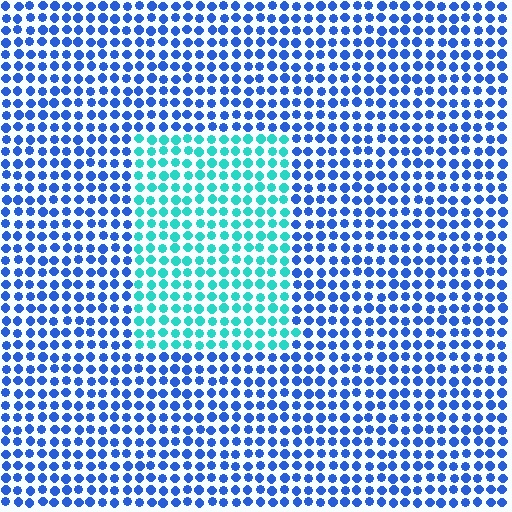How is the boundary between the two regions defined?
The boundary is defined purely by a slight shift in hue (about 48 degrees). Spacing, size, and orientation are identical on both sides.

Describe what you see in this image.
The image is filled with small blue elements in a uniform arrangement. A rectangle-shaped region is visible where the elements are tinted to a slightly different hue, forming a subtle color boundary.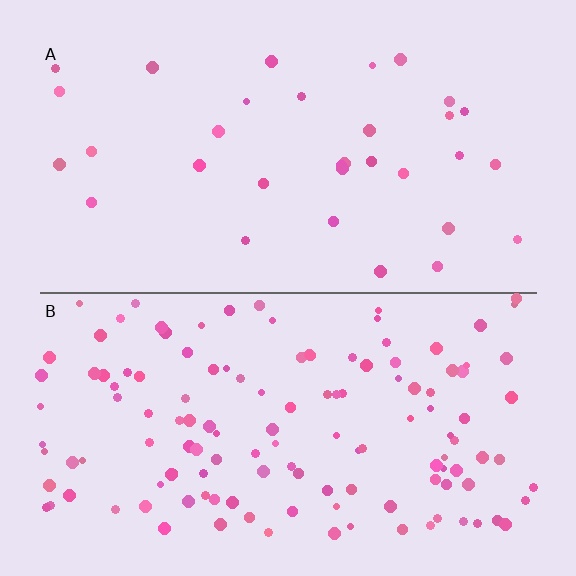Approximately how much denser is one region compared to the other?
Approximately 4.0× — region B over region A.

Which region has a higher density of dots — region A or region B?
B (the bottom).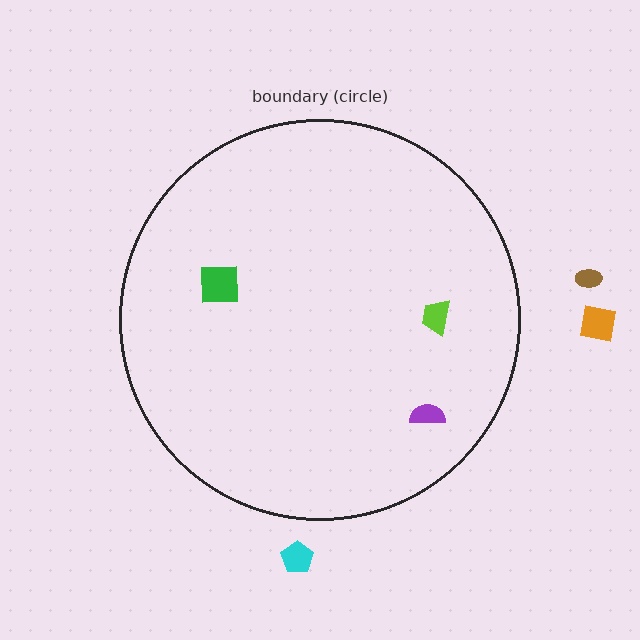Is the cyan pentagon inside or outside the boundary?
Outside.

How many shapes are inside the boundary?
3 inside, 3 outside.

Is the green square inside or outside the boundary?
Inside.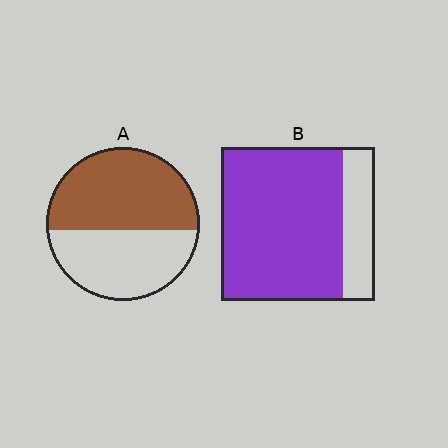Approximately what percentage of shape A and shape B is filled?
A is approximately 55% and B is approximately 80%.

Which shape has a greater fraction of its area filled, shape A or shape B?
Shape B.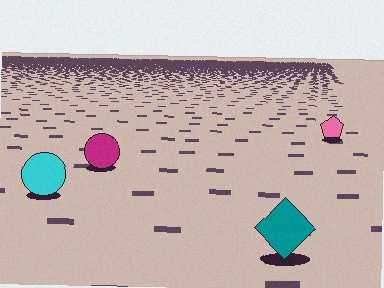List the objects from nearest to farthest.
From nearest to farthest: the teal diamond, the cyan circle, the magenta circle, the pink pentagon.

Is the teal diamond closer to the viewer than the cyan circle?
Yes. The teal diamond is closer — you can tell from the texture gradient: the ground texture is coarser near it.